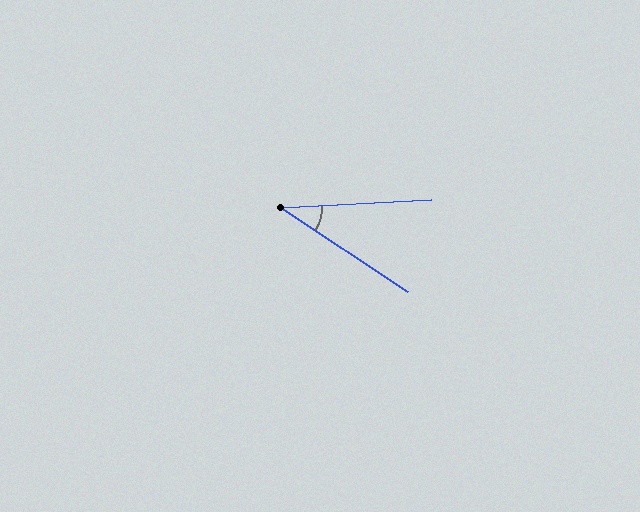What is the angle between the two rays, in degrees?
Approximately 36 degrees.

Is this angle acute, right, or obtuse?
It is acute.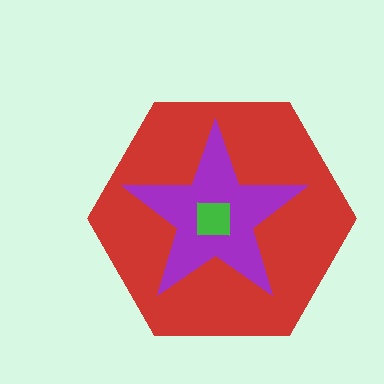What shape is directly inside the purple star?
The green square.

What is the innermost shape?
The green square.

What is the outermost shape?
The red hexagon.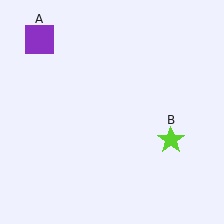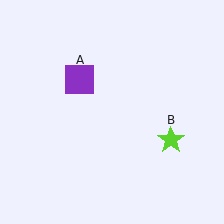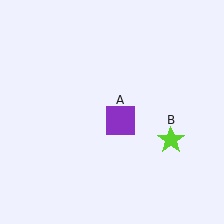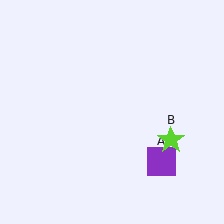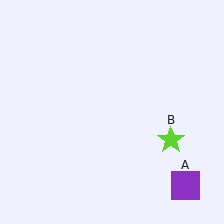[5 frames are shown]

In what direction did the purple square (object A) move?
The purple square (object A) moved down and to the right.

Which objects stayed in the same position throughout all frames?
Lime star (object B) remained stationary.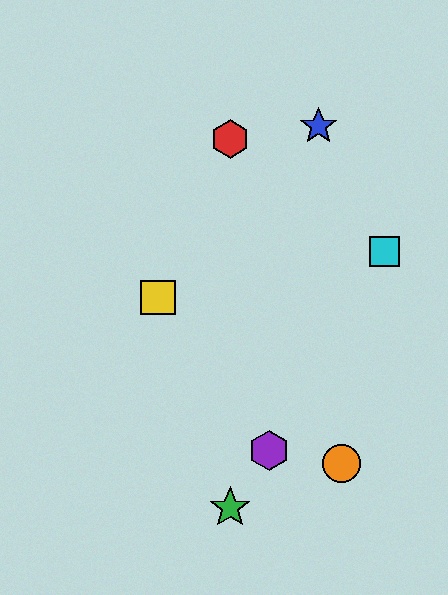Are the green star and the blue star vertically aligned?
No, the green star is at x≈230 and the blue star is at x≈318.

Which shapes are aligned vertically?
The red hexagon, the green star are aligned vertically.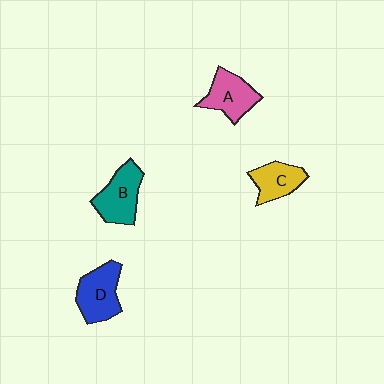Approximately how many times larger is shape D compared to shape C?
Approximately 1.3 times.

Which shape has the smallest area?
Shape C (yellow).